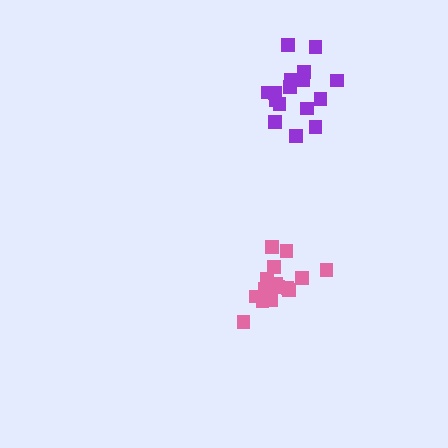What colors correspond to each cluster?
The clusters are colored: pink, purple.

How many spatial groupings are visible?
There are 2 spatial groupings.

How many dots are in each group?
Group 1: 15 dots, Group 2: 16 dots (31 total).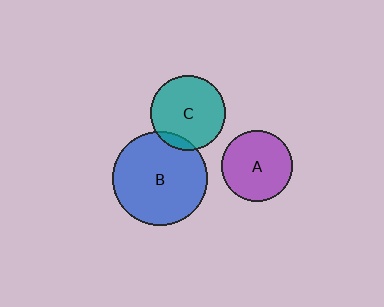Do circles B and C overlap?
Yes.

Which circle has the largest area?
Circle B (blue).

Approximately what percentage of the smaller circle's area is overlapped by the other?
Approximately 10%.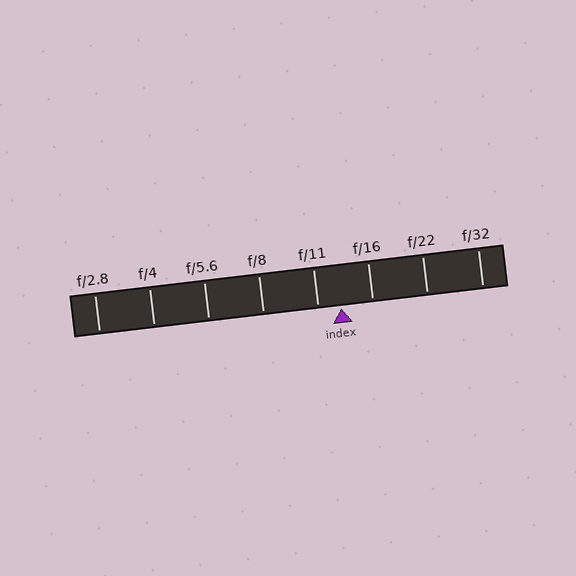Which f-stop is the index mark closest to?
The index mark is closest to f/11.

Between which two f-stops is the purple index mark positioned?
The index mark is between f/11 and f/16.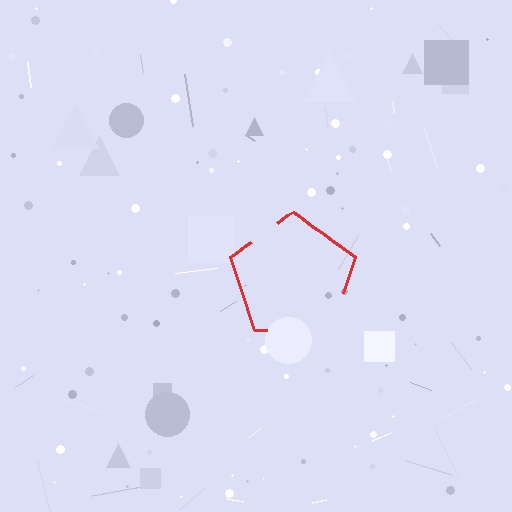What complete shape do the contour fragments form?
The contour fragments form a pentagon.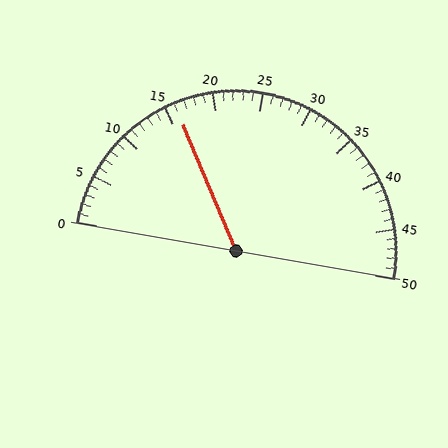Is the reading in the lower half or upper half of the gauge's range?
The reading is in the lower half of the range (0 to 50).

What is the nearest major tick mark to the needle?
The nearest major tick mark is 15.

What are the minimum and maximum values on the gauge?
The gauge ranges from 0 to 50.